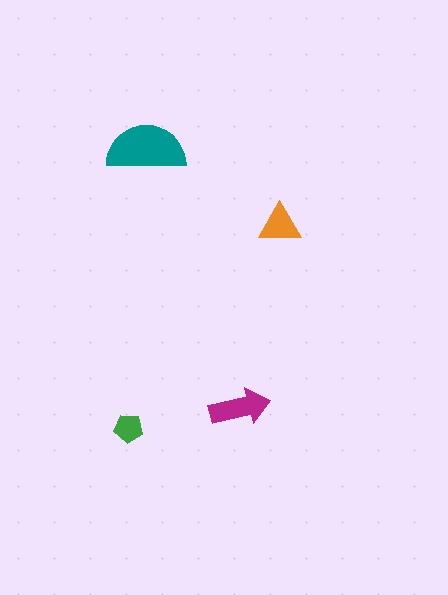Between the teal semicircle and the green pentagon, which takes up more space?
The teal semicircle.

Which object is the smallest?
The green pentagon.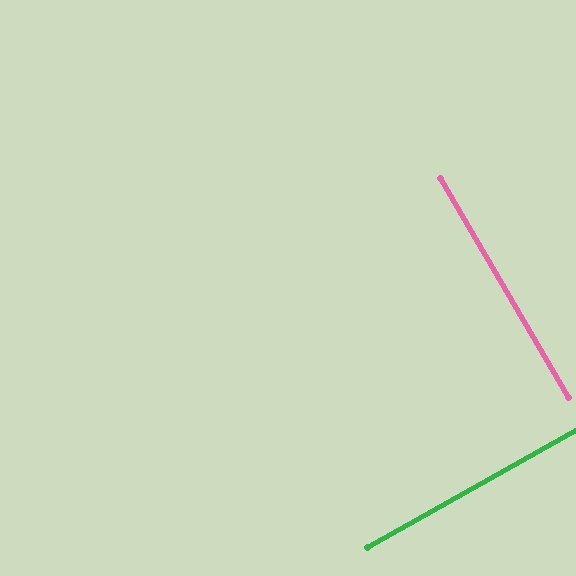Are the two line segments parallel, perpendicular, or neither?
Perpendicular — they meet at approximately 89°.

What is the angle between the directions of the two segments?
Approximately 89 degrees.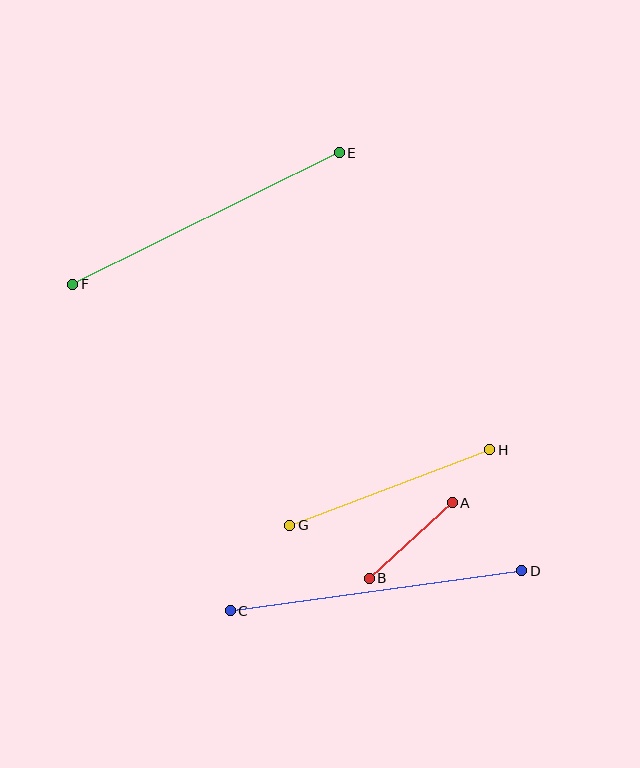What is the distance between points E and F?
The distance is approximately 297 pixels.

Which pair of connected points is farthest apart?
Points E and F are farthest apart.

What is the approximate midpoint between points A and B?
The midpoint is at approximately (411, 541) pixels.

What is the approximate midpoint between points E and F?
The midpoint is at approximately (206, 218) pixels.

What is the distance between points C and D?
The distance is approximately 294 pixels.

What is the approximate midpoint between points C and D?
The midpoint is at approximately (376, 591) pixels.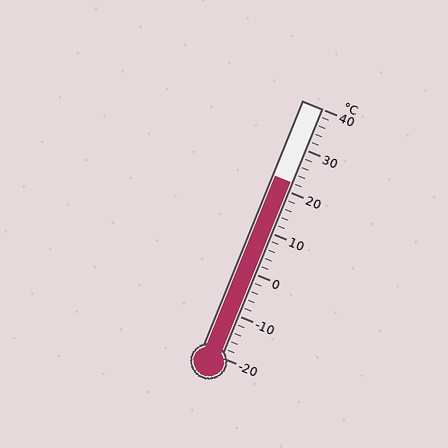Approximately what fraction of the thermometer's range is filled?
The thermometer is filled to approximately 70% of its range.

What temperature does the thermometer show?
The thermometer shows approximately 22°C.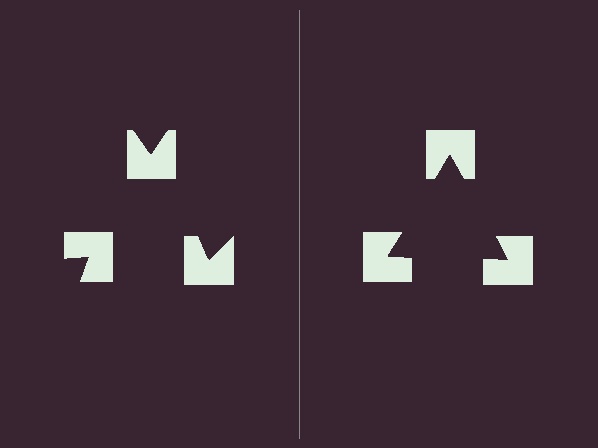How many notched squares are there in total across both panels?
6 — 3 on each side.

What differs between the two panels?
The notched squares are positioned identically on both sides; only the wedge orientations differ. On the right they align to a triangle; on the left they are misaligned.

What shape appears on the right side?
An illusory triangle.